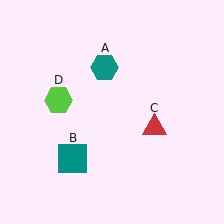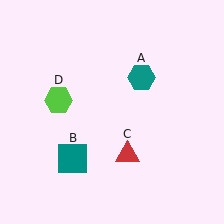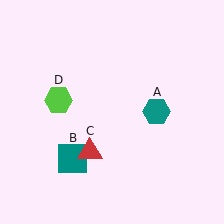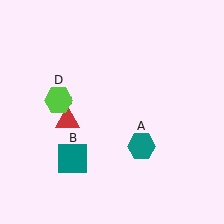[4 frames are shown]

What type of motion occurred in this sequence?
The teal hexagon (object A), red triangle (object C) rotated clockwise around the center of the scene.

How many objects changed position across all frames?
2 objects changed position: teal hexagon (object A), red triangle (object C).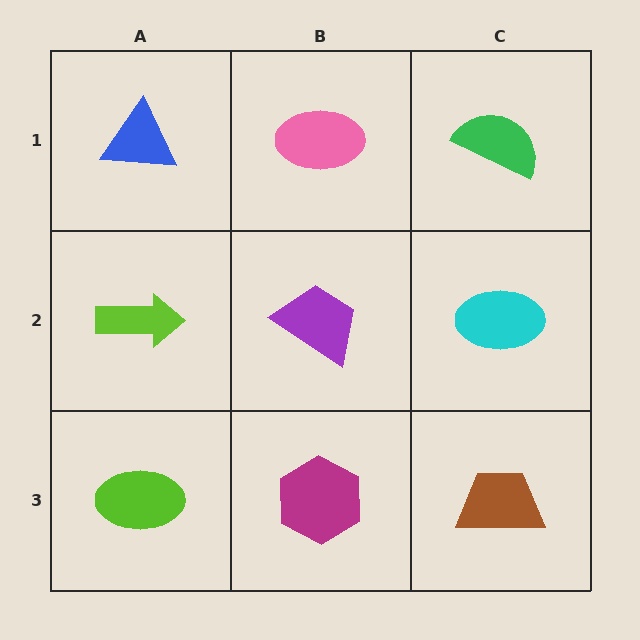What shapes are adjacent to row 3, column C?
A cyan ellipse (row 2, column C), a magenta hexagon (row 3, column B).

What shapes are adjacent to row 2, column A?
A blue triangle (row 1, column A), a lime ellipse (row 3, column A), a purple trapezoid (row 2, column B).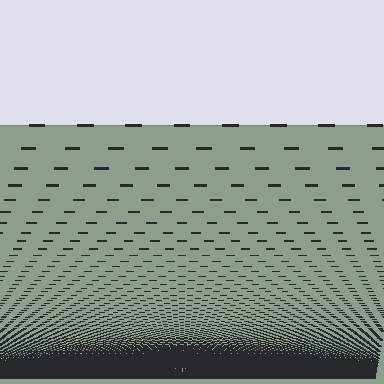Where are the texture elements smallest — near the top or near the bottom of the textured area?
Near the bottom.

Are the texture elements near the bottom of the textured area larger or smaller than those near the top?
Smaller. The gradient is inverted — elements near the bottom are smaller and denser.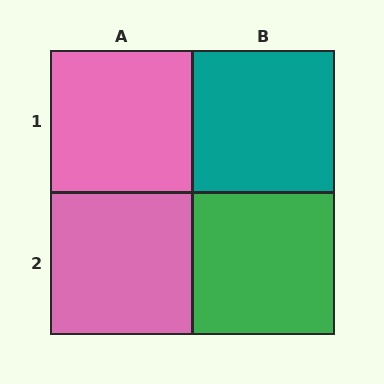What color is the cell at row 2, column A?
Pink.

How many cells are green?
1 cell is green.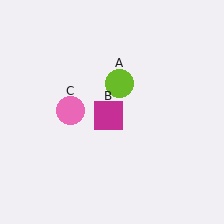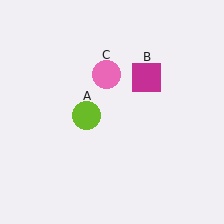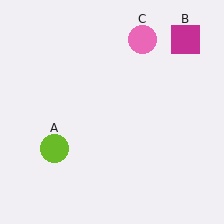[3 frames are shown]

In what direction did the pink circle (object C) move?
The pink circle (object C) moved up and to the right.